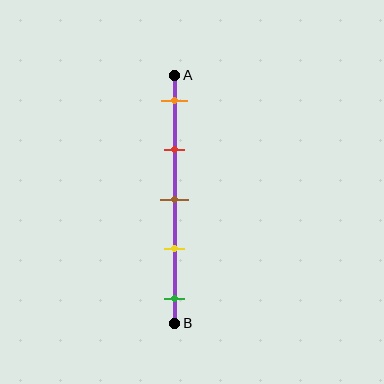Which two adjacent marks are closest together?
The brown and yellow marks are the closest adjacent pair.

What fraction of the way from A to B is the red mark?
The red mark is approximately 30% (0.3) of the way from A to B.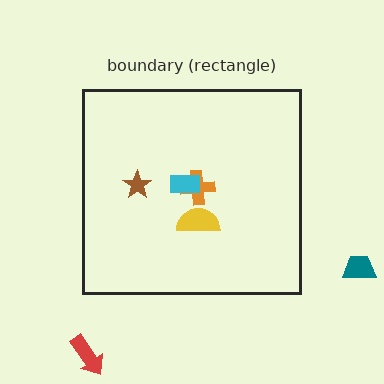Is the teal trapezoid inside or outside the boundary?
Outside.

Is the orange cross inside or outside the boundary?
Inside.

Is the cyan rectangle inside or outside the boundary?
Inside.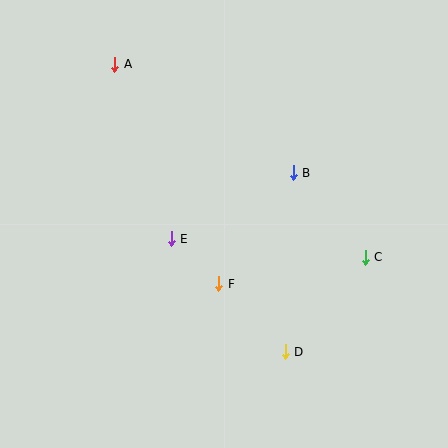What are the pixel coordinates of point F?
Point F is at (219, 284).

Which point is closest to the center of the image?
Point E at (171, 239) is closest to the center.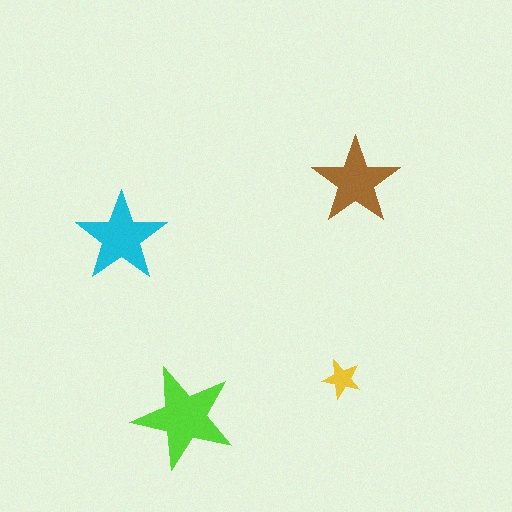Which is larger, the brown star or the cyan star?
The cyan one.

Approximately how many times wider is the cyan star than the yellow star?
About 2.5 times wider.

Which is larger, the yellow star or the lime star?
The lime one.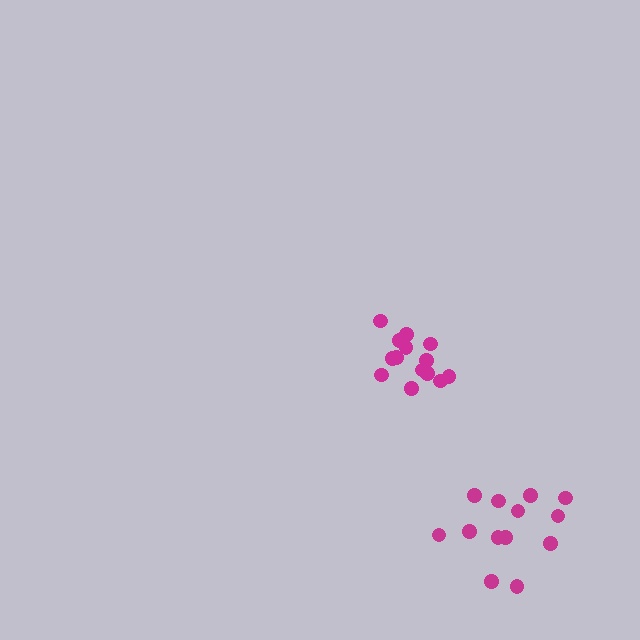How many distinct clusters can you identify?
There are 2 distinct clusters.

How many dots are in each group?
Group 1: 14 dots, Group 2: 13 dots (27 total).